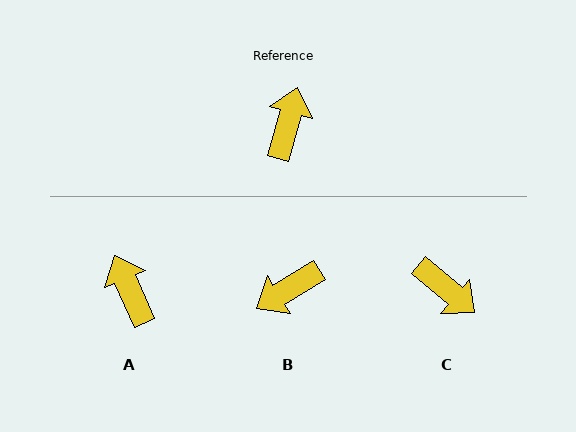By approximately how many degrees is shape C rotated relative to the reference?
Approximately 114 degrees clockwise.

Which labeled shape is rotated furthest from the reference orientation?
B, about 137 degrees away.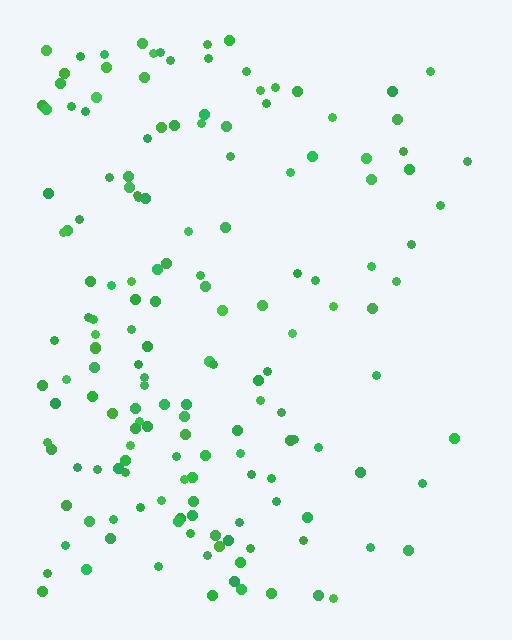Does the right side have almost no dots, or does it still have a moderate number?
Still a moderate number, just noticeably fewer than the left.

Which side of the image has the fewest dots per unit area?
The right.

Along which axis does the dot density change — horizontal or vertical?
Horizontal.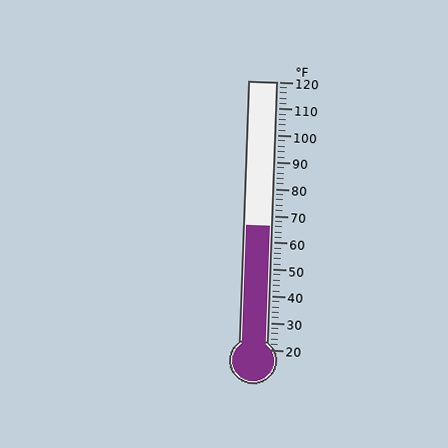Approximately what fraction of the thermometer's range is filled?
The thermometer is filled to approximately 45% of its range.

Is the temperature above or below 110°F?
The temperature is below 110°F.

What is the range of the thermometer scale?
The thermometer scale ranges from 20°F to 120°F.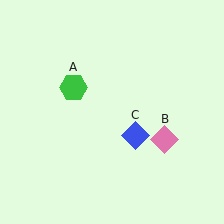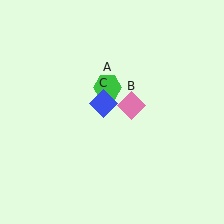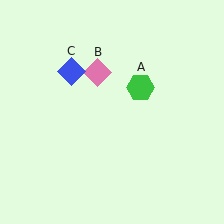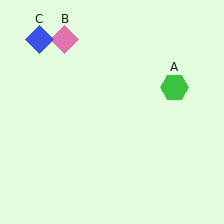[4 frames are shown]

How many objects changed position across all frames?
3 objects changed position: green hexagon (object A), pink diamond (object B), blue diamond (object C).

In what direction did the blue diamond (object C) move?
The blue diamond (object C) moved up and to the left.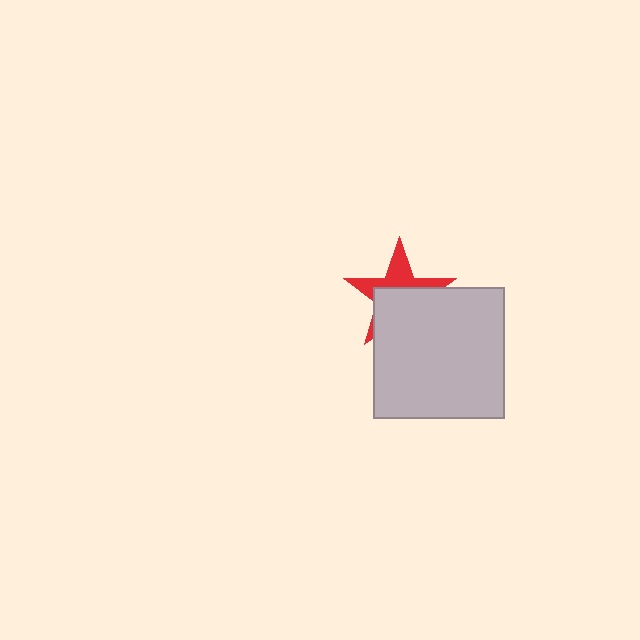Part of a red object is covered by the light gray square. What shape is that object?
It is a star.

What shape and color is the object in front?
The object in front is a light gray square.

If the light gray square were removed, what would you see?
You would see the complete red star.